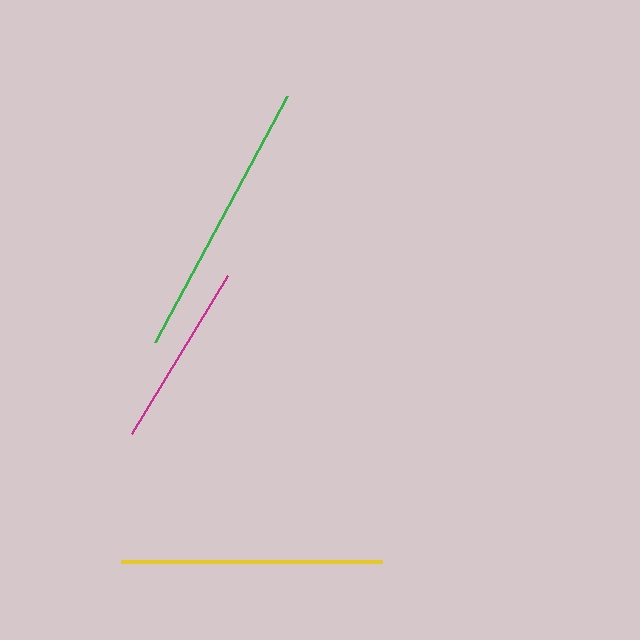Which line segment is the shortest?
The magenta line is the shortest at approximately 185 pixels.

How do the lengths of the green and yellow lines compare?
The green and yellow lines are approximately the same length.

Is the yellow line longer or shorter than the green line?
The green line is longer than the yellow line.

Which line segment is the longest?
The green line is the longest at approximately 279 pixels.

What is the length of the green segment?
The green segment is approximately 279 pixels long.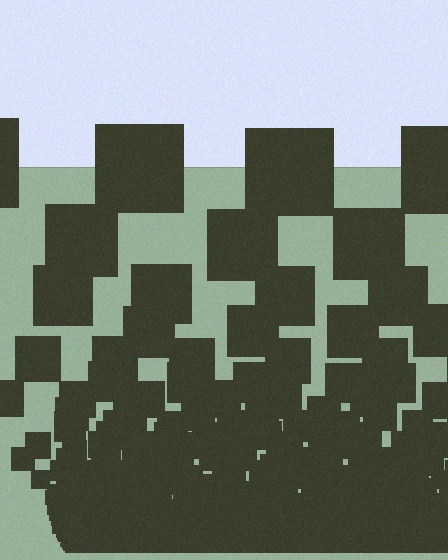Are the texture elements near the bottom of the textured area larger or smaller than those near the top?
Smaller. The gradient is inverted — elements near the bottom are smaller and denser.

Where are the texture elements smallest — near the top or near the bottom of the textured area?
Near the bottom.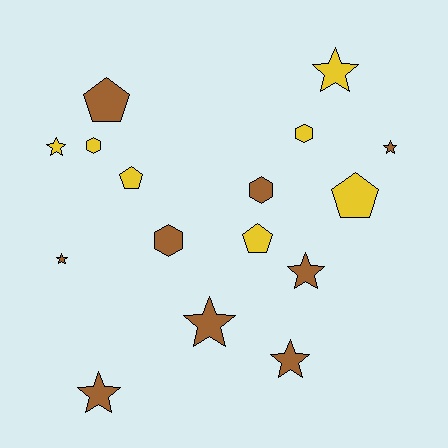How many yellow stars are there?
There are 2 yellow stars.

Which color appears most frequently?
Brown, with 9 objects.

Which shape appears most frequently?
Star, with 8 objects.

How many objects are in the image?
There are 16 objects.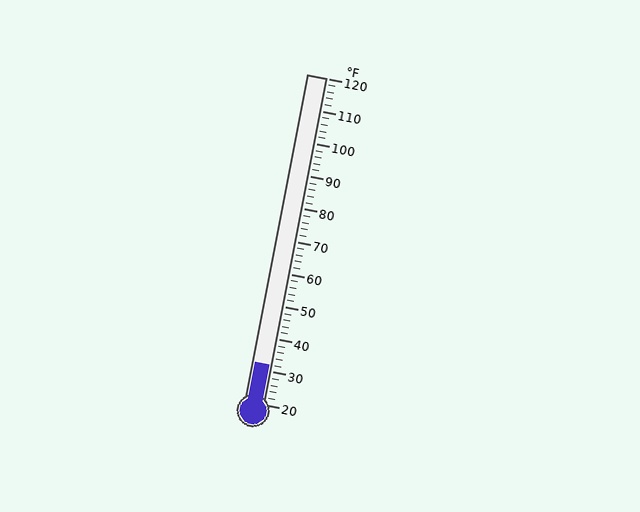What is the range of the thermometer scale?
The thermometer scale ranges from 20°F to 120°F.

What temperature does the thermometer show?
The thermometer shows approximately 32°F.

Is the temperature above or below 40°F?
The temperature is below 40°F.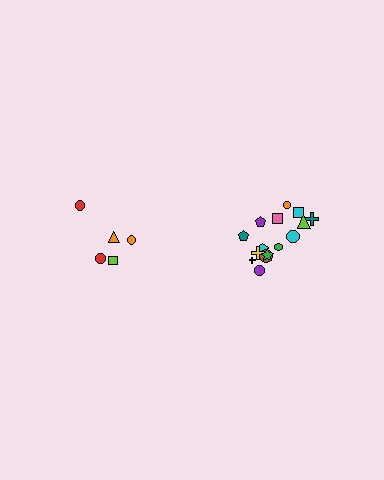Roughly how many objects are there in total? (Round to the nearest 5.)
Roughly 20 objects in total.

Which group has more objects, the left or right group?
The right group.